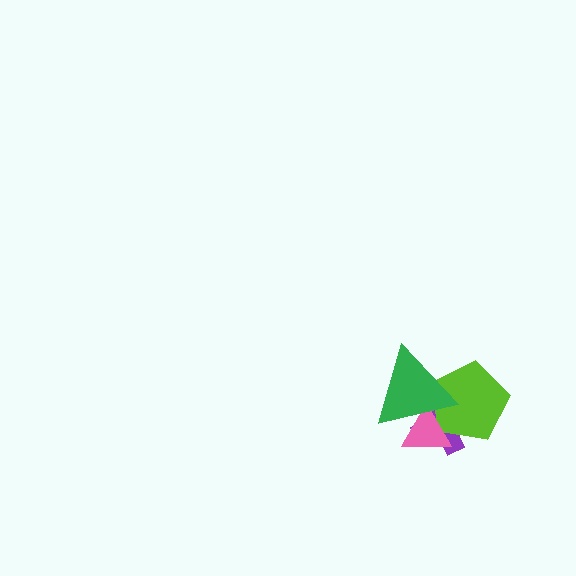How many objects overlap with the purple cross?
3 objects overlap with the purple cross.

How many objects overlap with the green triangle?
3 objects overlap with the green triangle.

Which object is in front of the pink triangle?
The green triangle is in front of the pink triangle.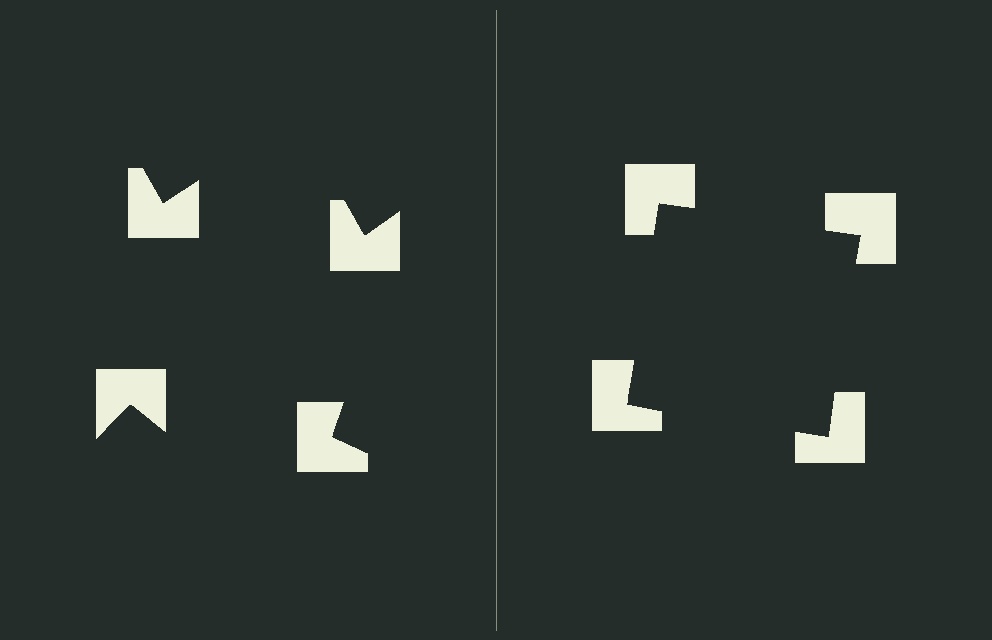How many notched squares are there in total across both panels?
8 — 4 on each side.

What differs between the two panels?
The notched squares are positioned identically on both sides; only the wedge orientations differ. On the right they align to a square; on the left they are misaligned.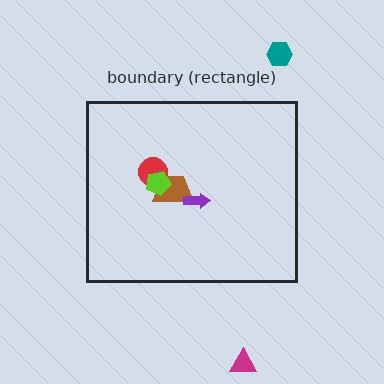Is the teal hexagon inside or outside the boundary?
Outside.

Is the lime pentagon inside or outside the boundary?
Inside.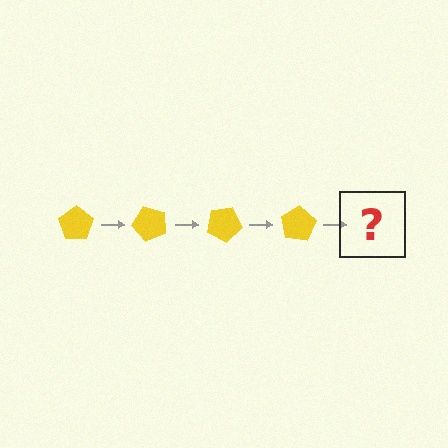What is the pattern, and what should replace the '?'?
The pattern is that the pentagon rotates 50 degrees each step. The '?' should be a yellow pentagon rotated 200 degrees.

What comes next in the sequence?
The next element should be a yellow pentagon rotated 200 degrees.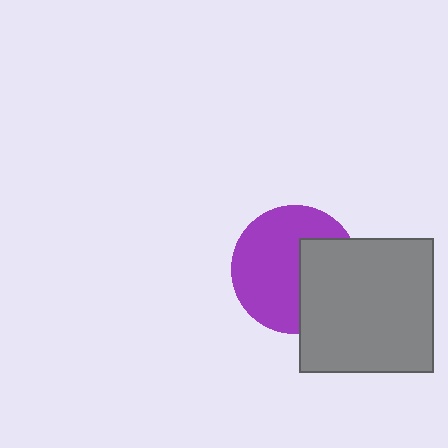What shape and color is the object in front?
The object in front is a gray square.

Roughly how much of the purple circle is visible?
About half of it is visible (roughly 63%).